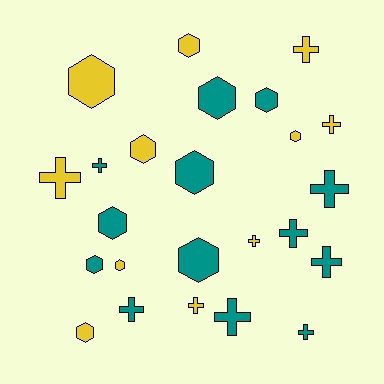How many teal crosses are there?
There are 7 teal crosses.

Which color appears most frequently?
Teal, with 13 objects.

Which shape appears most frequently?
Cross, with 12 objects.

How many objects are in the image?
There are 24 objects.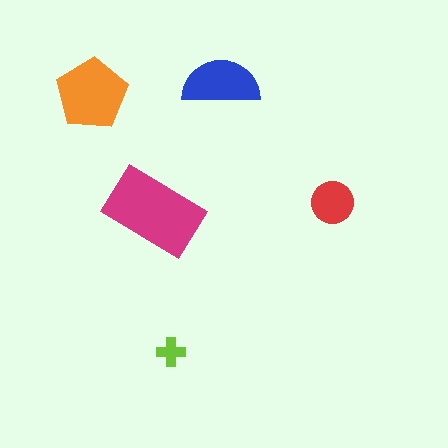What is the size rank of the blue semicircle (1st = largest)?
3rd.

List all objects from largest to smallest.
The magenta rectangle, the orange pentagon, the blue semicircle, the red circle, the lime cross.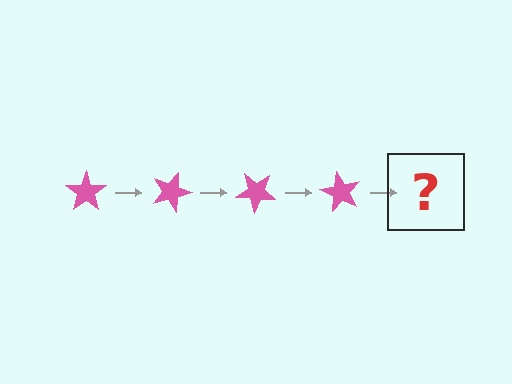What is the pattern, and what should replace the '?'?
The pattern is that the star rotates 20 degrees each step. The '?' should be a pink star rotated 80 degrees.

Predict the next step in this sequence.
The next step is a pink star rotated 80 degrees.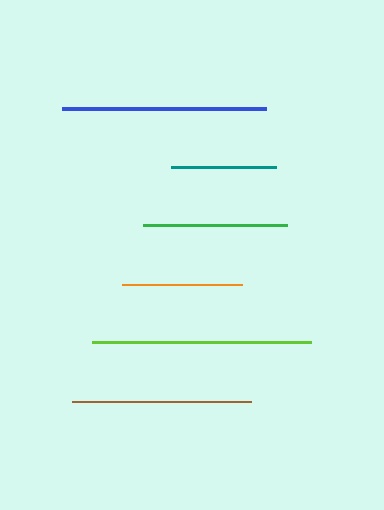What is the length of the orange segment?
The orange segment is approximately 120 pixels long.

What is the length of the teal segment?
The teal segment is approximately 106 pixels long.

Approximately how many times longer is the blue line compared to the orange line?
The blue line is approximately 1.7 times the length of the orange line.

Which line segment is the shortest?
The teal line is the shortest at approximately 106 pixels.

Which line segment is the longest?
The lime line is the longest at approximately 220 pixels.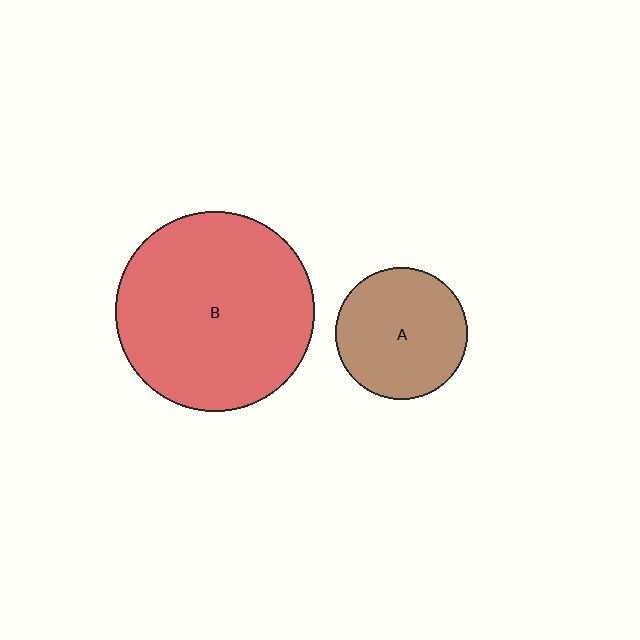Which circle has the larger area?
Circle B (red).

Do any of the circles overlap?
No, none of the circles overlap.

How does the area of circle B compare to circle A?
Approximately 2.3 times.